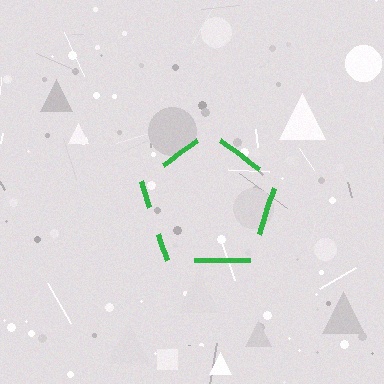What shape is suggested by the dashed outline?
The dashed outline suggests a pentagon.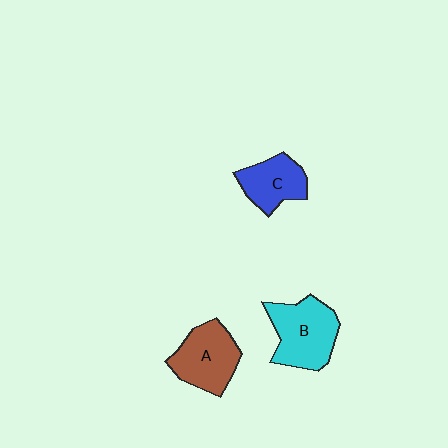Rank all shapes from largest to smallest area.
From largest to smallest: B (cyan), A (brown), C (blue).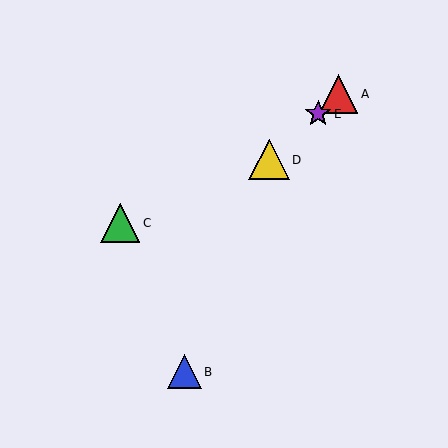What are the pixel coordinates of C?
Object C is at (120, 223).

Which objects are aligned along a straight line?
Objects A, D, E are aligned along a straight line.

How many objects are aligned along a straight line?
3 objects (A, D, E) are aligned along a straight line.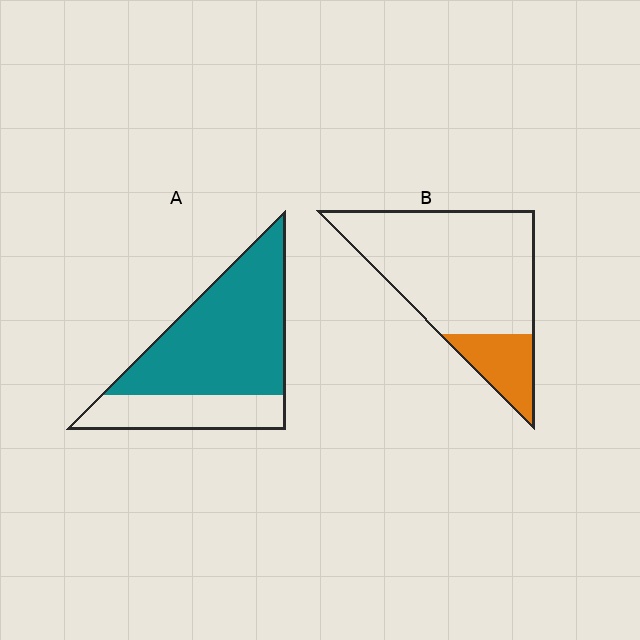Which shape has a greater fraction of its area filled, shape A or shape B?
Shape A.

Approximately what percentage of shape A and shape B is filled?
A is approximately 70% and B is approximately 20%.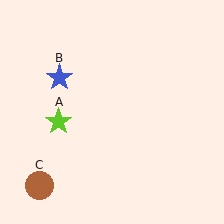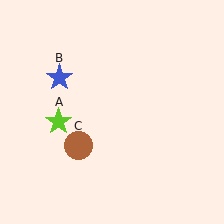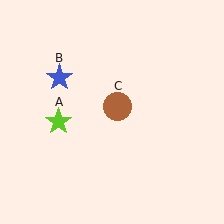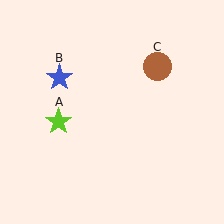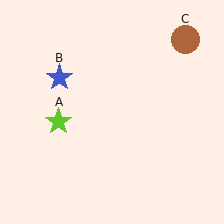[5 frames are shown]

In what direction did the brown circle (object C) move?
The brown circle (object C) moved up and to the right.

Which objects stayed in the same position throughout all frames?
Lime star (object A) and blue star (object B) remained stationary.